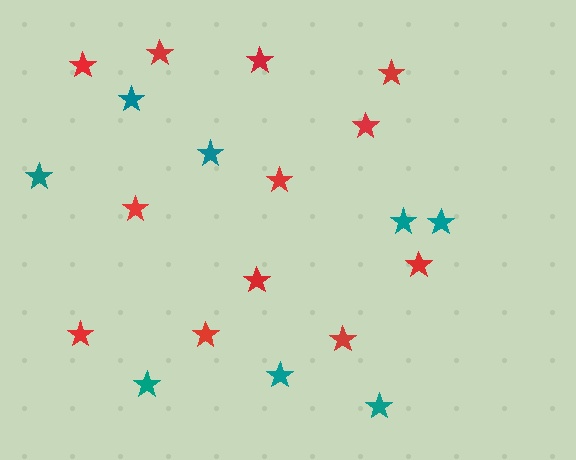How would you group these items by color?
There are 2 groups: one group of red stars (12) and one group of teal stars (8).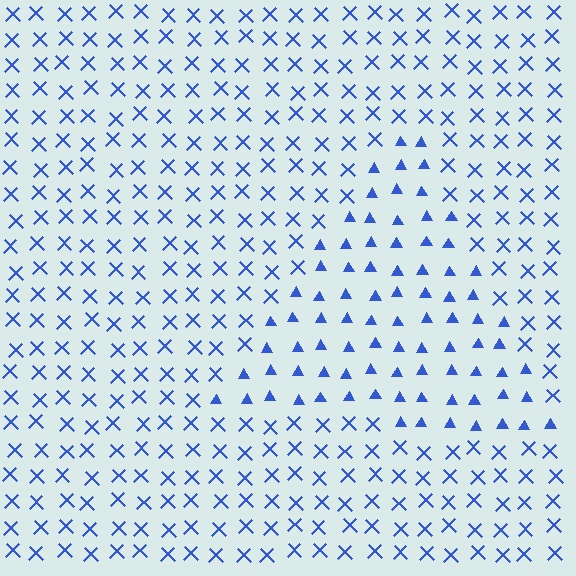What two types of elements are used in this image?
The image uses triangles inside the triangle region and X marks outside it.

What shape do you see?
I see a triangle.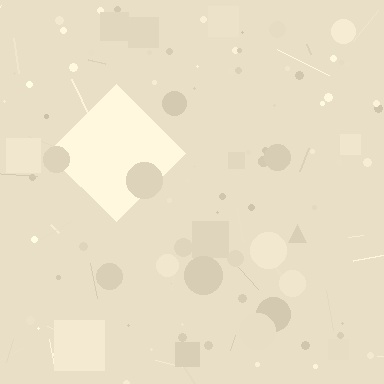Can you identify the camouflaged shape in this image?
The camouflaged shape is a diamond.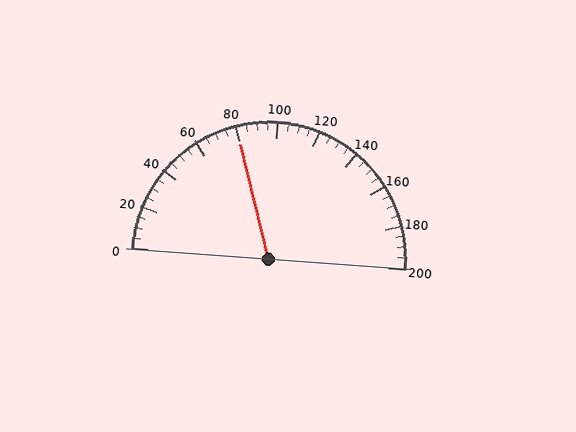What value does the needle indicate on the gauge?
The needle indicates approximately 80.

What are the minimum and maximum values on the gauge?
The gauge ranges from 0 to 200.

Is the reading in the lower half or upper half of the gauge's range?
The reading is in the lower half of the range (0 to 200).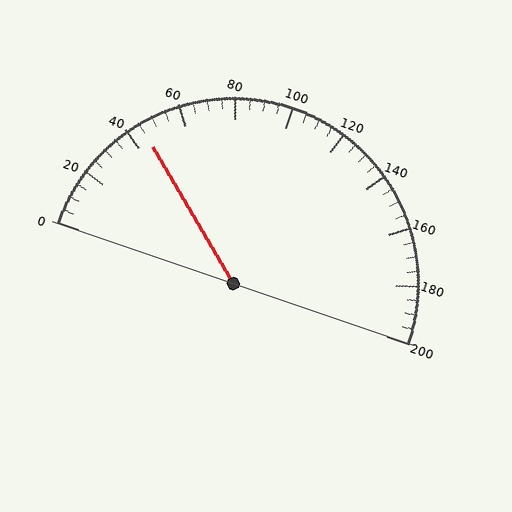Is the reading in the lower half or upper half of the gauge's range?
The reading is in the lower half of the range (0 to 200).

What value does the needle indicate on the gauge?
The needle indicates approximately 45.